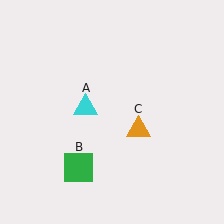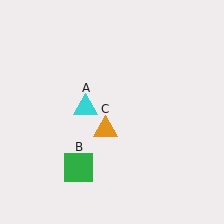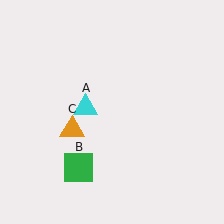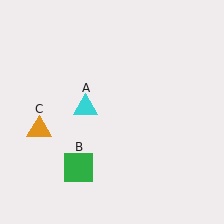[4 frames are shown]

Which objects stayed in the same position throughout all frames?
Cyan triangle (object A) and green square (object B) remained stationary.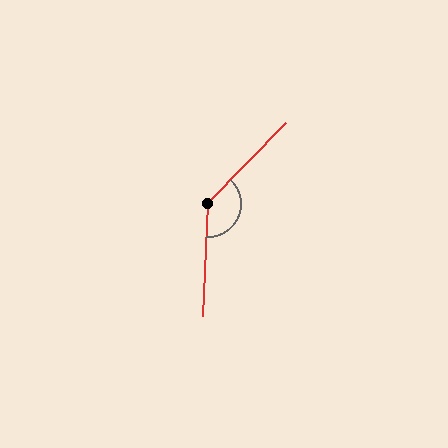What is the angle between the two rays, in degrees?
Approximately 139 degrees.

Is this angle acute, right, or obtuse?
It is obtuse.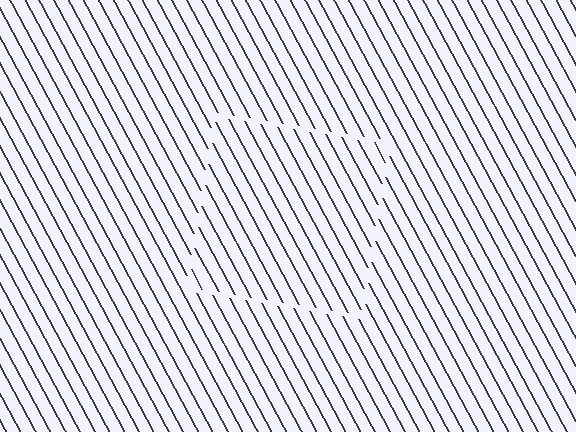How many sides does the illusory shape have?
4 sides — the line-ends trace a square.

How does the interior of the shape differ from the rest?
The interior of the shape contains the same grating, shifted by half a period — the contour is defined by the phase discontinuity where line-ends from the inner and outer gratings abut.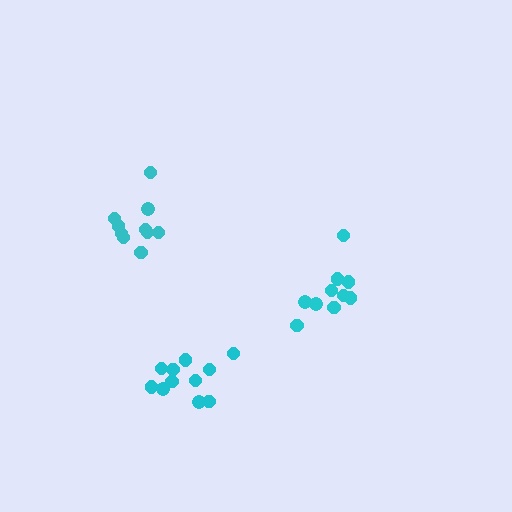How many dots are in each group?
Group 1: 11 dots, Group 2: 10 dots, Group 3: 10 dots (31 total).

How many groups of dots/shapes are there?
There are 3 groups.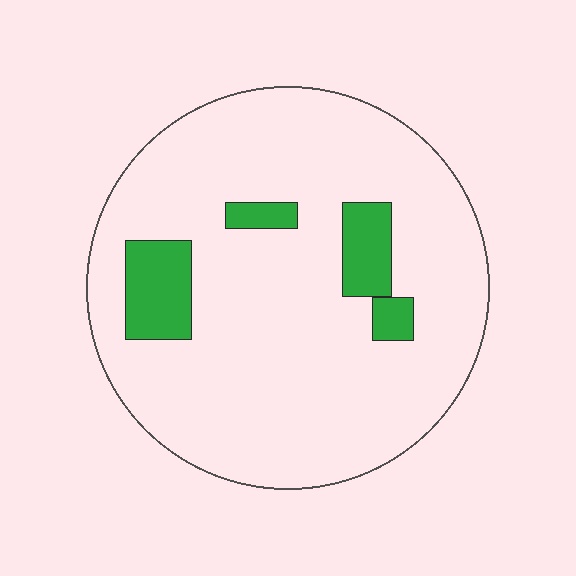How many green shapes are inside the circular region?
4.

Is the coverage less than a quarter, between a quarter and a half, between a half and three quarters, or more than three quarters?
Less than a quarter.